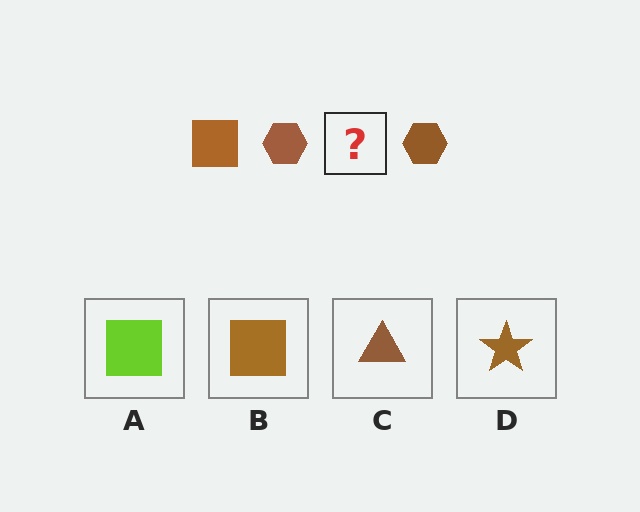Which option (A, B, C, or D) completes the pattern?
B.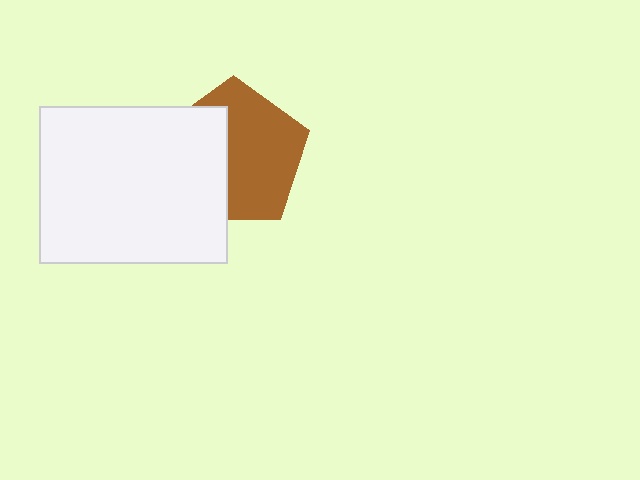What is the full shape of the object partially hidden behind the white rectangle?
The partially hidden object is a brown pentagon.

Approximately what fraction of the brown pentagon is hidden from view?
Roughly 41% of the brown pentagon is hidden behind the white rectangle.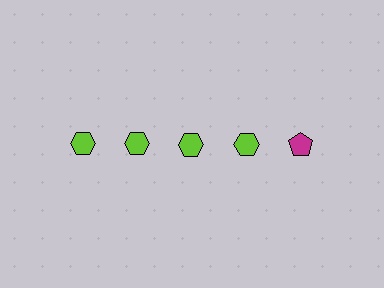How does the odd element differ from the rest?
It differs in both color (magenta instead of lime) and shape (pentagon instead of hexagon).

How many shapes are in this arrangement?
There are 5 shapes arranged in a grid pattern.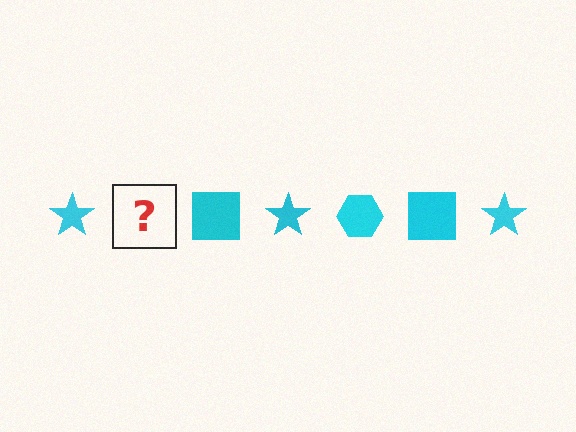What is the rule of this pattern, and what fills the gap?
The rule is that the pattern cycles through star, hexagon, square shapes in cyan. The gap should be filled with a cyan hexagon.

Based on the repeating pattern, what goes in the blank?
The blank should be a cyan hexagon.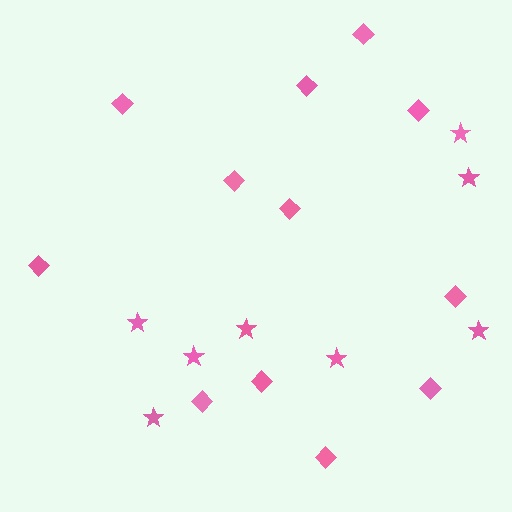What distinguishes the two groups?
There are 2 groups: one group of stars (8) and one group of diamonds (12).